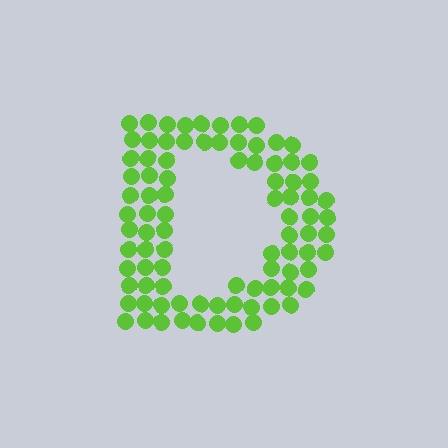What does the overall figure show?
The overall figure shows the letter D.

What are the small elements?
The small elements are circles.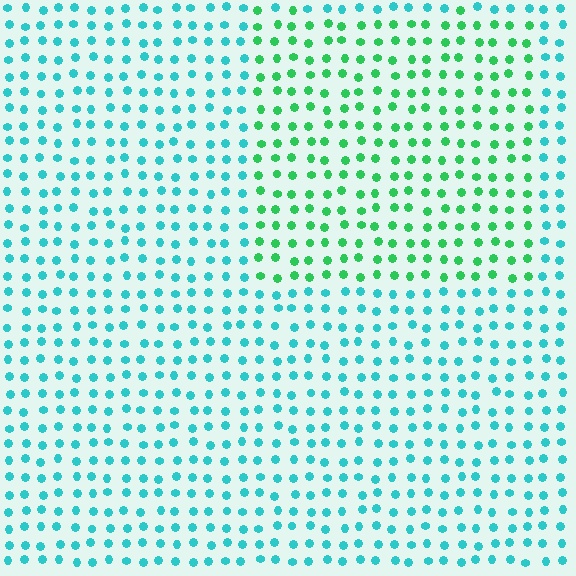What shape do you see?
I see a rectangle.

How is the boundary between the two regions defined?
The boundary is defined purely by a slight shift in hue (about 44 degrees). Spacing, size, and orientation are identical on both sides.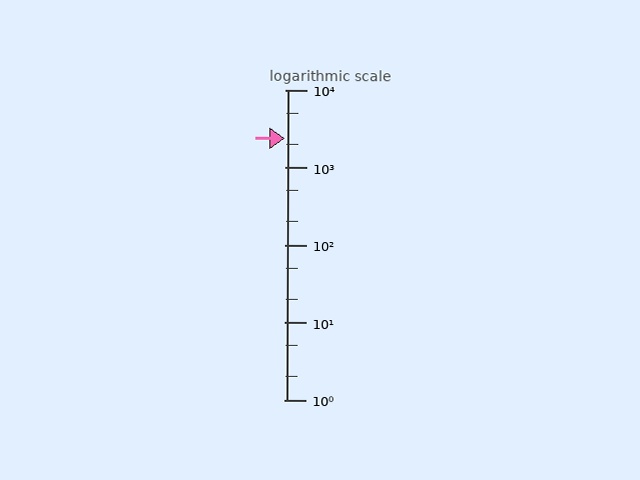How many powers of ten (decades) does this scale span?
The scale spans 4 decades, from 1 to 10000.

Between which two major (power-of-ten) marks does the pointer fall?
The pointer is between 1000 and 10000.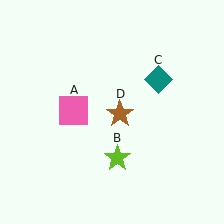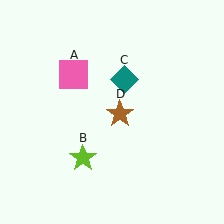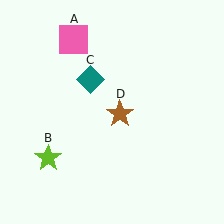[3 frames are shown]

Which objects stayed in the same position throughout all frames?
Brown star (object D) remained stationary.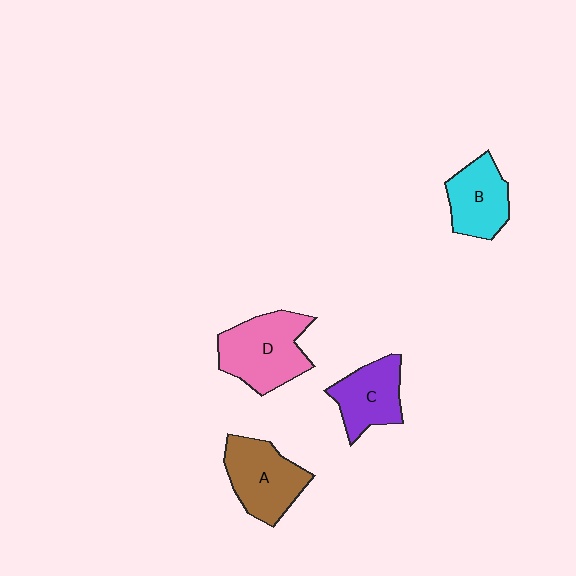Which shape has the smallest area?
Shape B (cyan).